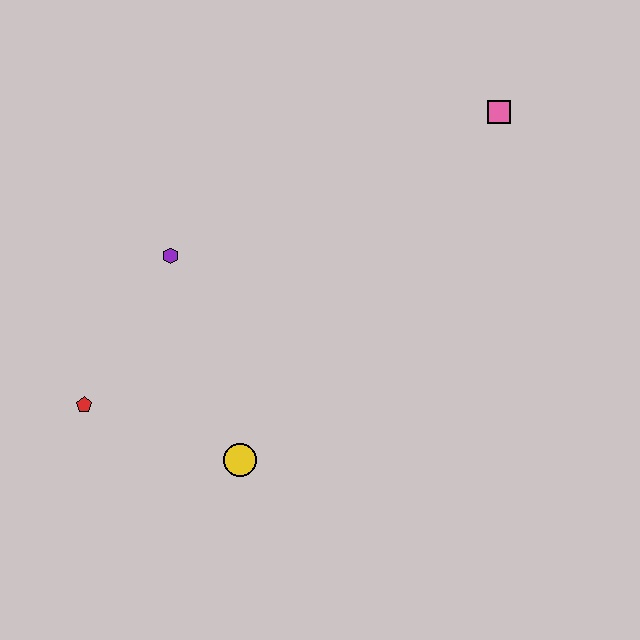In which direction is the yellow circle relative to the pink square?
The yellow circle is below the pink square.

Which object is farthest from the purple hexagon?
The pink square is farthest from the purple hexagon.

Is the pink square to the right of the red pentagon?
Yes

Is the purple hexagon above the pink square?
No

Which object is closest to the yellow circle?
The red pentagon is closest to the yellow circle.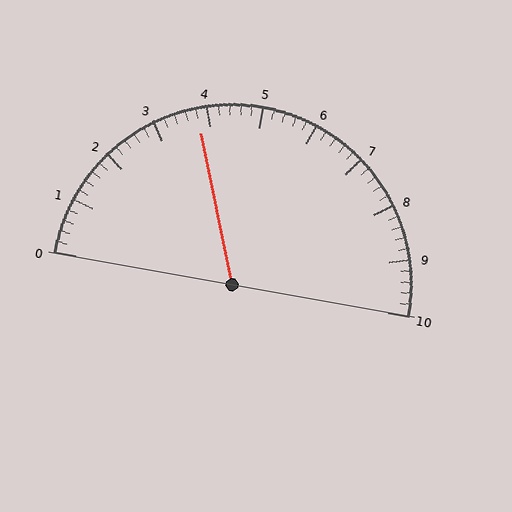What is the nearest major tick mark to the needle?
The nearest major tick mark is 4.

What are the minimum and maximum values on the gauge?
The gauge ranges from 0 to 10.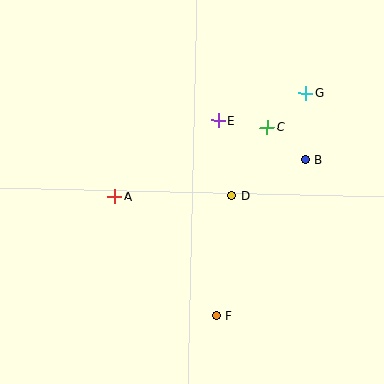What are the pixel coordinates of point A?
Point A is at (115, 197).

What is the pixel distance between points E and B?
The distance between E and B is 95 pixels.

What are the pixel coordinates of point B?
Point B is at (305, 159).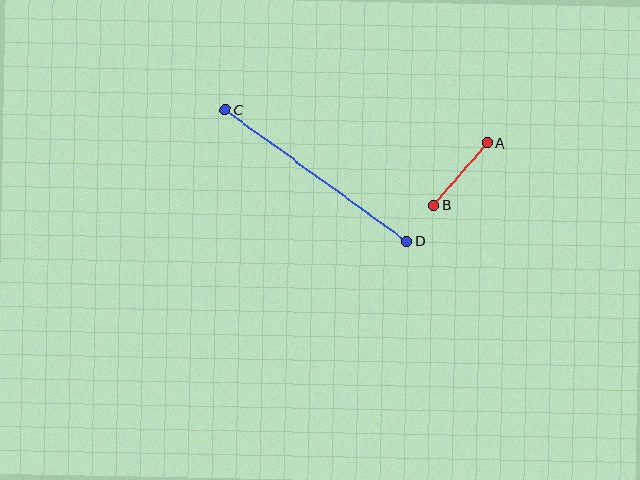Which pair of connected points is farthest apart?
Points C and D are farthest apart.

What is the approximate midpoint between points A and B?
The midpoint is at approximately (460, 174) pixels.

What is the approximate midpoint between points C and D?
The midpoint is at approximately (316, 175) pixels.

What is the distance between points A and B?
The distance is approximately 82 pixels.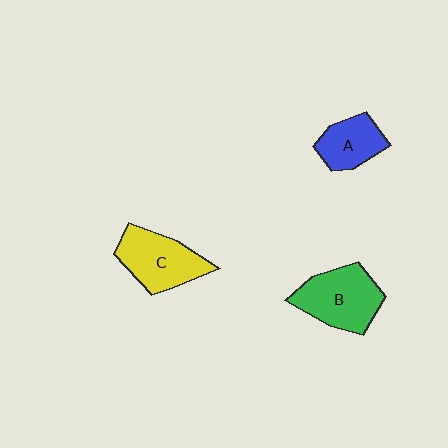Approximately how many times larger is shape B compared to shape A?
Approximately 1.5 times.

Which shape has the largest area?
Shape B (green).